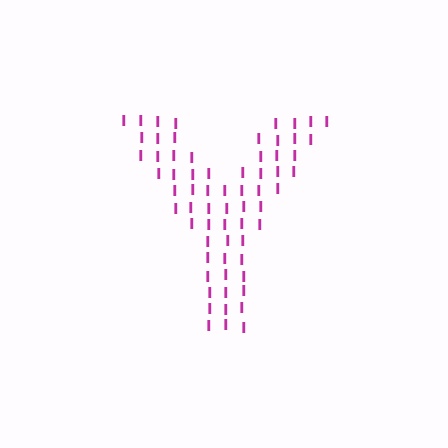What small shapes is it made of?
It is made of small letter I's.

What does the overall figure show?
The overall figure shows the letter Y.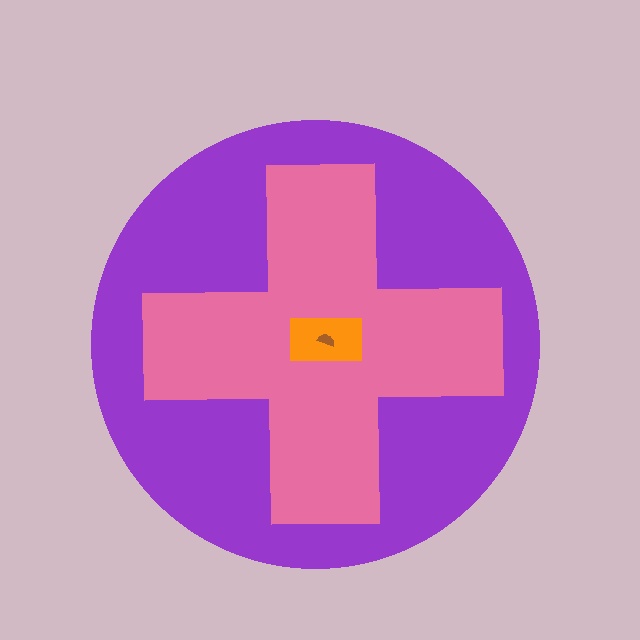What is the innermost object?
The brown semicircle.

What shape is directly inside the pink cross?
The orange rectangle.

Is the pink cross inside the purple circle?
Yes.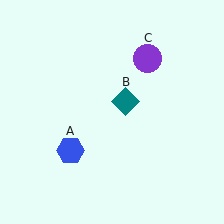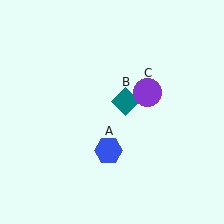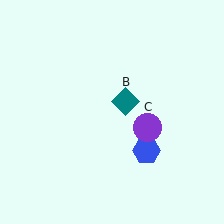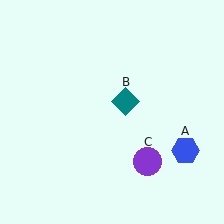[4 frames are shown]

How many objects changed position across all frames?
2 objects changed position: blue hexagon (object A), purple circle (object C).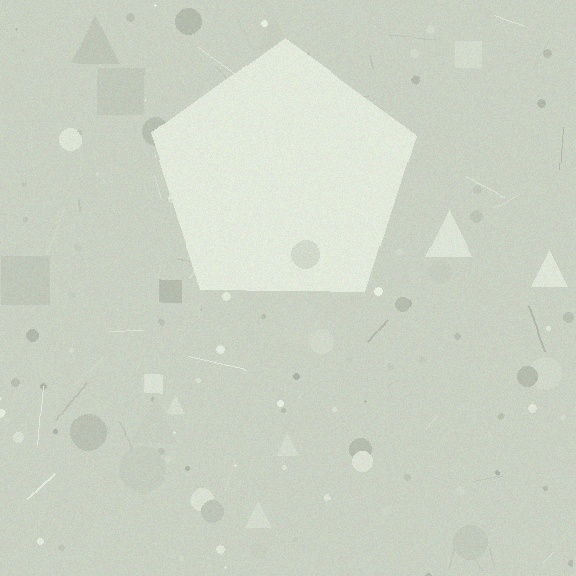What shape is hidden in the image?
A pentagon is hidden in the image.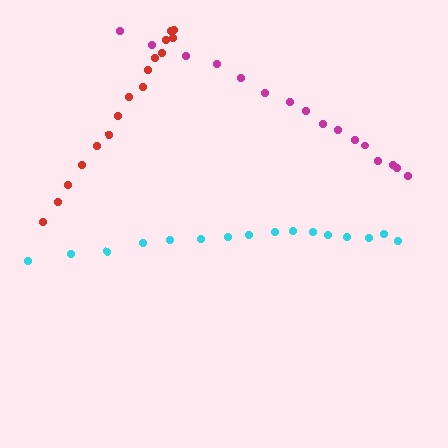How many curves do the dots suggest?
There are 3 distinct paths.